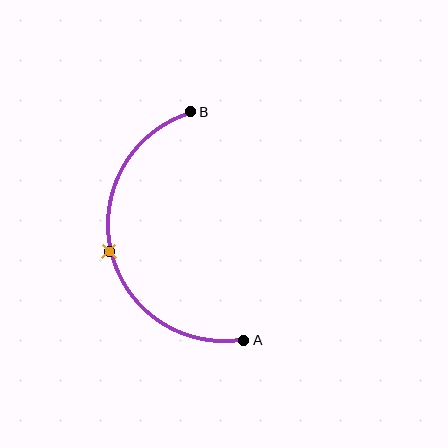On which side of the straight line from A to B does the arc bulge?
The arc bulges to the left of the straight line connecting A and B.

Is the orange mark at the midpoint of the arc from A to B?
Yes. The orange mark lies on the arc at equal arc-length from both A and B — it is the arc midpoint.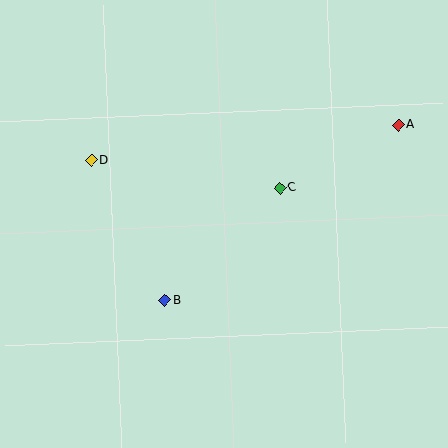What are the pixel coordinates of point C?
Point C is at (280, 188).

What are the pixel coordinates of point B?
Point B is at (165, 300).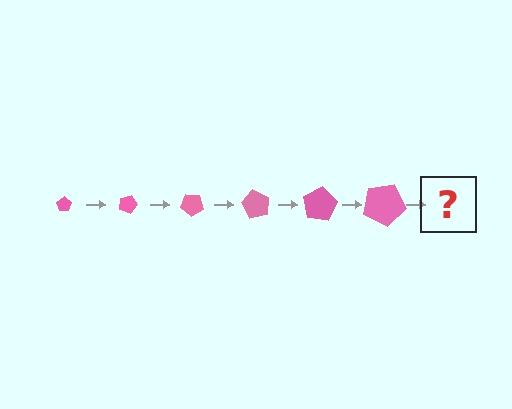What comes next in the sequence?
The next element should be a pentagon, larger than the previous one and rotated 120 degrees from the start.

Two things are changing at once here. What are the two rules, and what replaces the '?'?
The two rules are that the pentagon grows larger each step and it rotates 20 degrees each step. The '?' should be a pentagon, larger than the previous one and rotated 120 degrees from the start.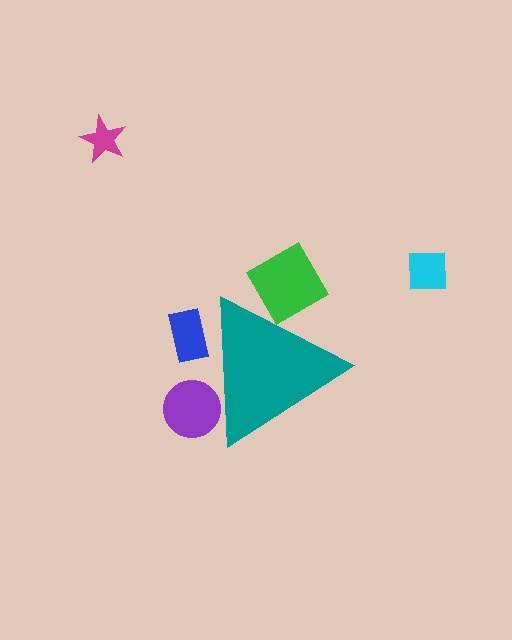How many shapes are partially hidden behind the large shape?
3 shapes are partially hidden.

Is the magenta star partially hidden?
No, the magenta star is fully visible.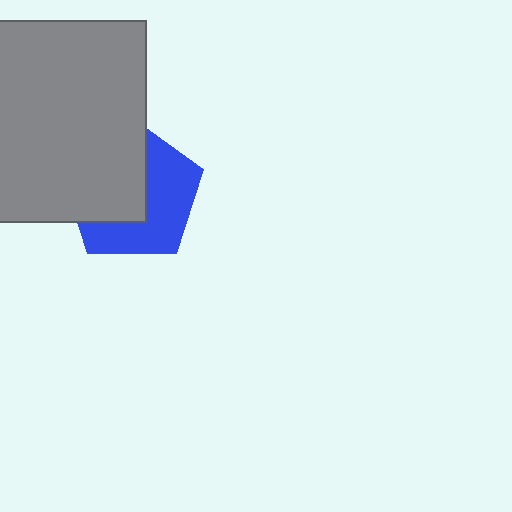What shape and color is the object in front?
The object in front is a gray square.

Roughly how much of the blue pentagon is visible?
About half of it is visible (roughly 49%).